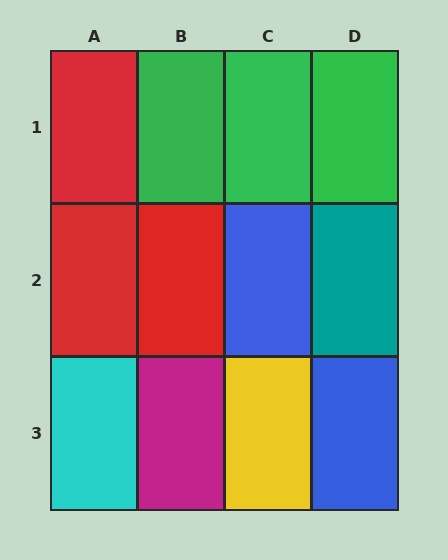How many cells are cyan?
1 cell is cyan.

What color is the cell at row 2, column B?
Red.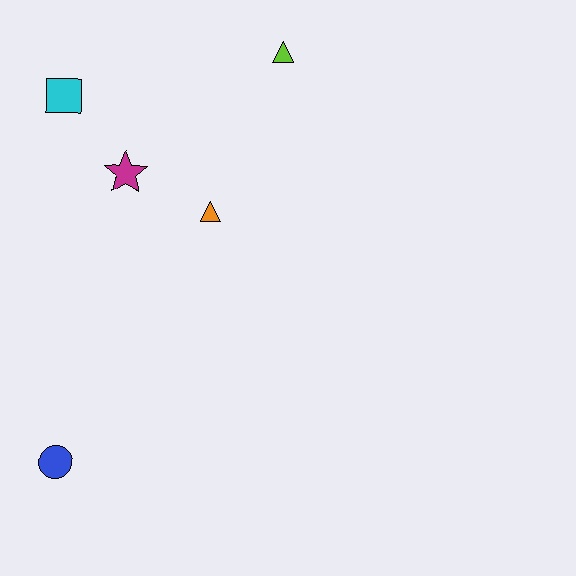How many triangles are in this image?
There are 2 triangles.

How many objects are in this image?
There are 5 objects.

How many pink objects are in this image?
There are no pink objects.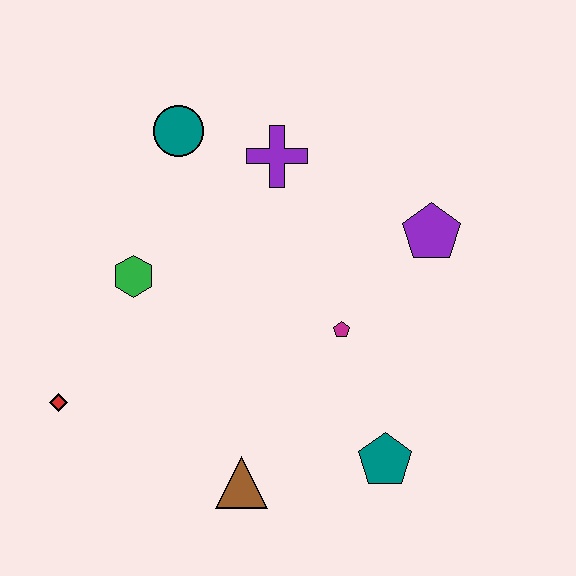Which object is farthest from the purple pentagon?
The red diamond is farthest from the purple pentagon.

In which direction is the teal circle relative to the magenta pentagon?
The teal circle is above the magenta pentagon.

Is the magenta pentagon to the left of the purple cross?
No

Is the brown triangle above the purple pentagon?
No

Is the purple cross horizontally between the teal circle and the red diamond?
No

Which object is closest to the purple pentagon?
The magenta pentagon is closest to the purple pentagon.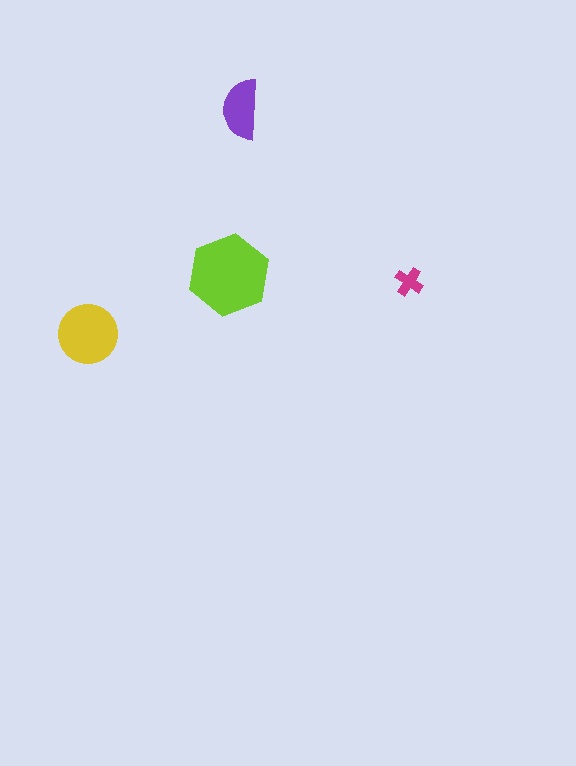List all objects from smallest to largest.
The magenta cross, the purple semicircle, the yellow circle, the lime hexagon.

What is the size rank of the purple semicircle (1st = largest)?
3rd.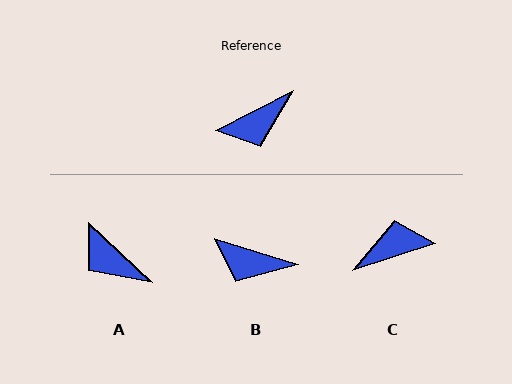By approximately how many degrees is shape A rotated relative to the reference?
Approximately 70 degrees clockwise.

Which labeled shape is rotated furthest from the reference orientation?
C, about 171 degrees away.